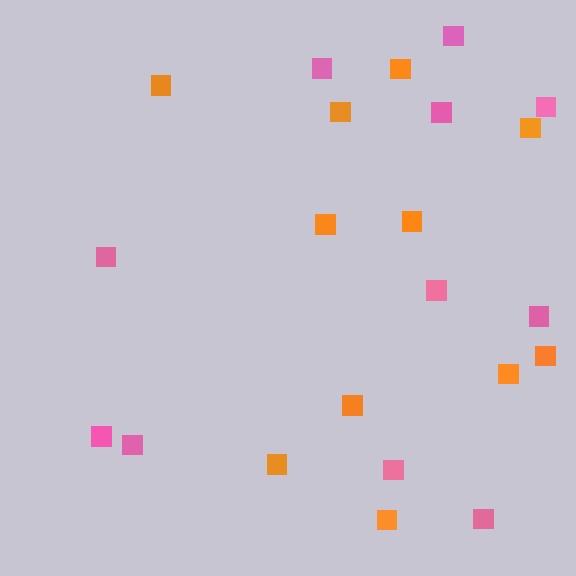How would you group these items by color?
There are 2 groups: one group of orange squares (11) and one group of pink squares (11).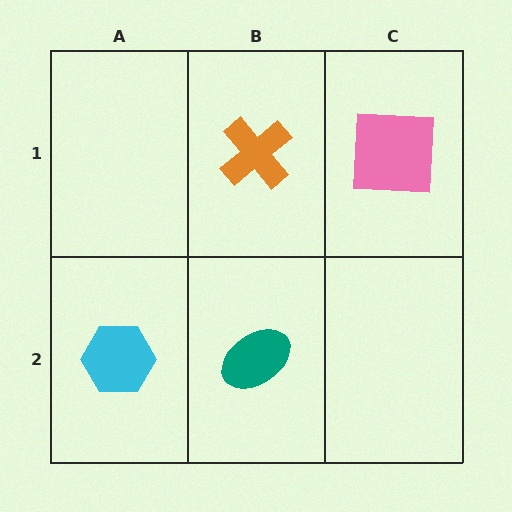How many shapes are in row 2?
2 shapes.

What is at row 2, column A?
A cyan hexagon.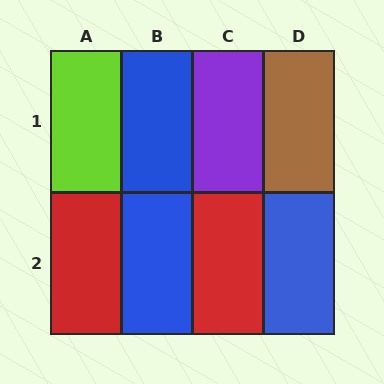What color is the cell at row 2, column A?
Red.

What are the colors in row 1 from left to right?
Lime, blue, purple, brown.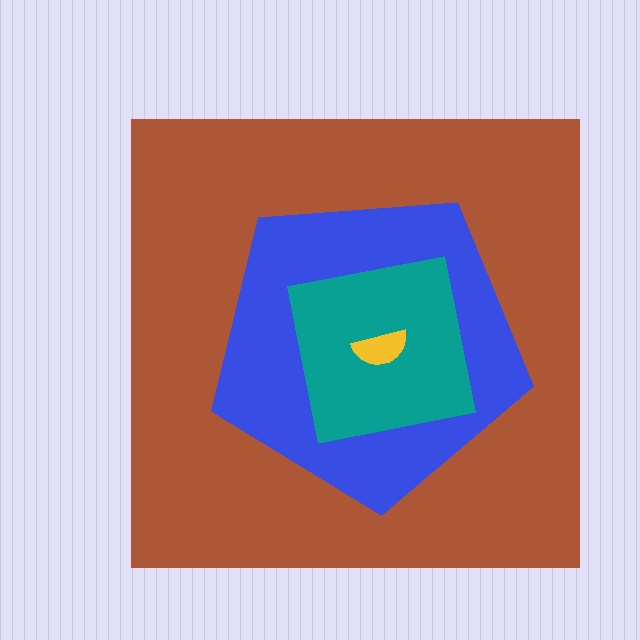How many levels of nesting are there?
4.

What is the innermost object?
The yellow semicircle.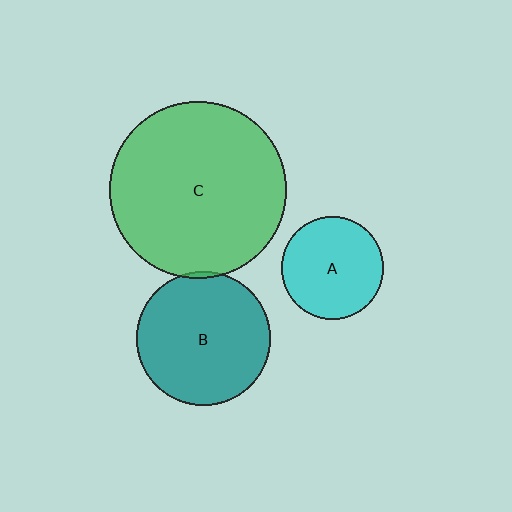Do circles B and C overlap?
Yes.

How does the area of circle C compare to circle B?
Approximately 1.7 times.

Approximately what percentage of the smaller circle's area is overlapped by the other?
Approximately 5%.